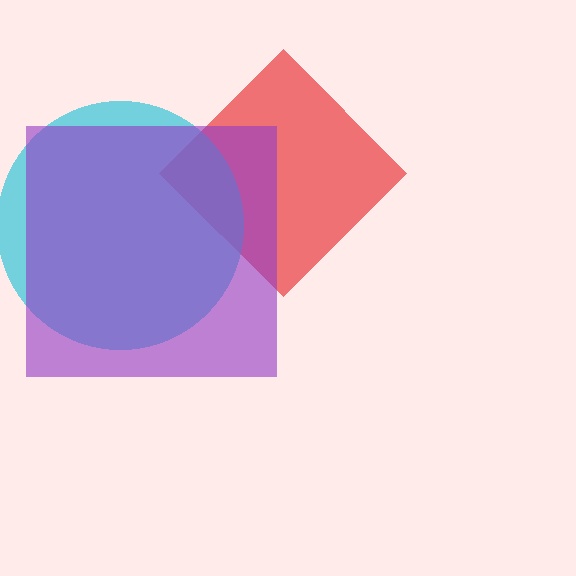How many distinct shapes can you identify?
There are 3 distinct shapes: a red diamond, a cyan circle, a purple square.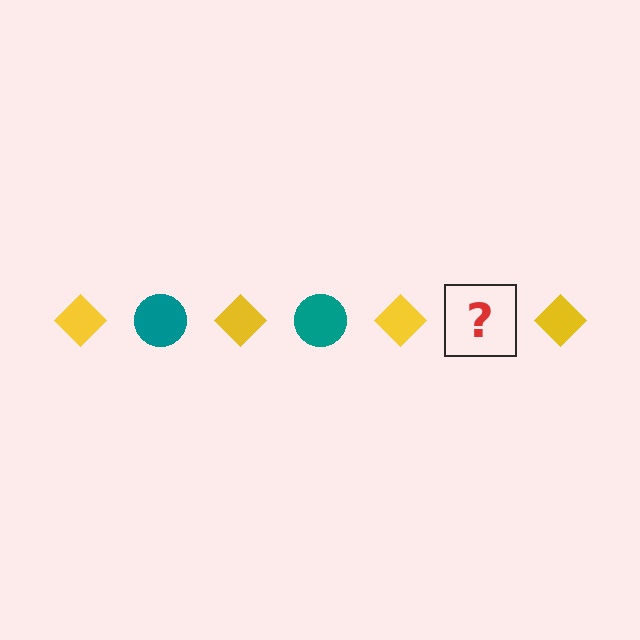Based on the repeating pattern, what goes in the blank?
The blank should be a teal circle.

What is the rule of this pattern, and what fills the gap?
The rule is that the pattern alternates between yellow diamond and teal circle. The gap should be filled with a teal circle.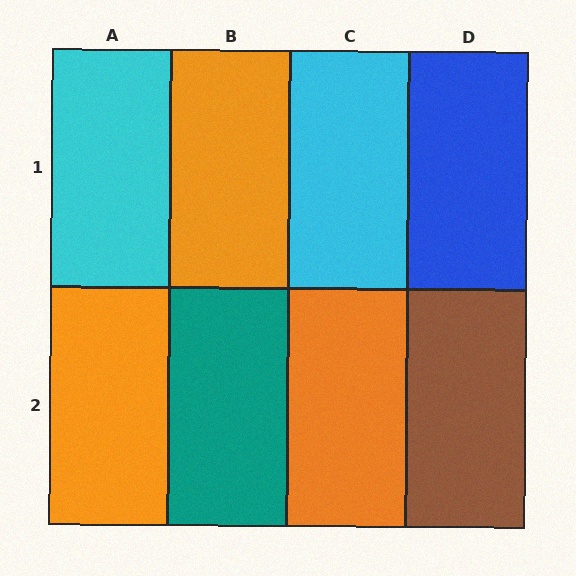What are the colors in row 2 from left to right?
Orange, teal, orange, brown.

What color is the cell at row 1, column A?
Cyan.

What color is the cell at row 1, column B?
Orange.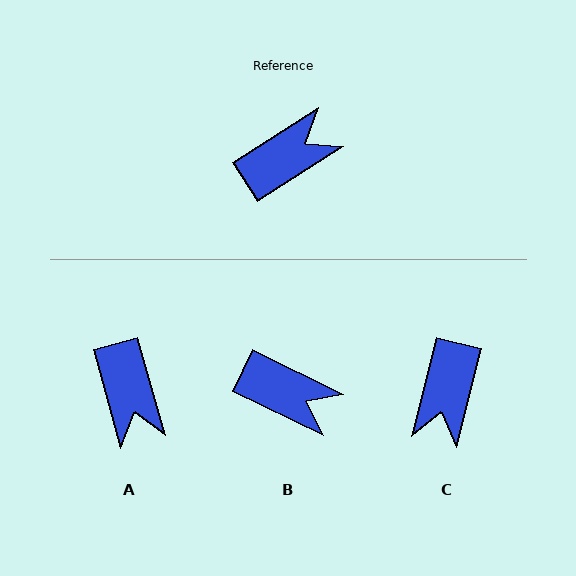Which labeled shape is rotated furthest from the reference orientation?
C, about 137 degrees away.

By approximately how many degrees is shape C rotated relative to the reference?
Approximately 137 degrees clockwise.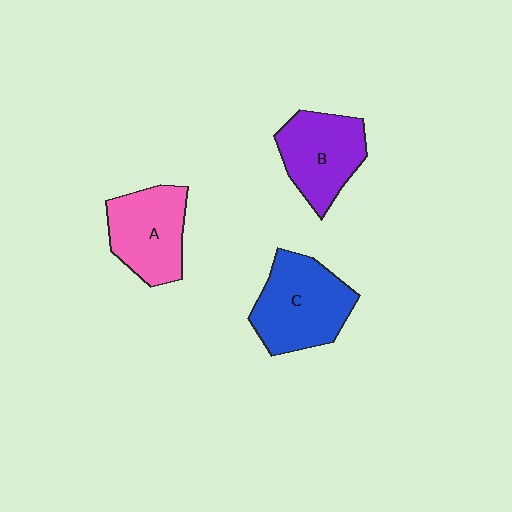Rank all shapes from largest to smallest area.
From largest to smallest: C (blue), B (purple), A (pink).